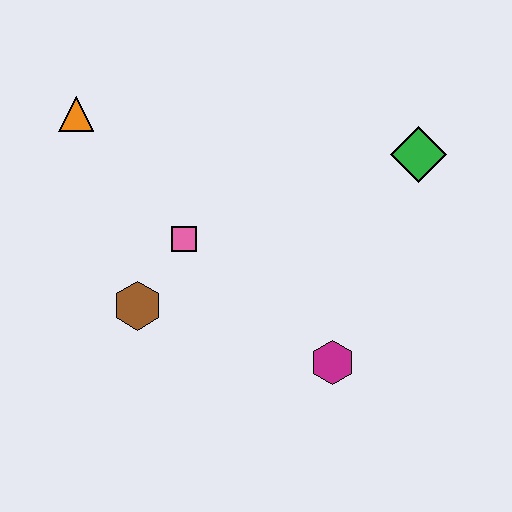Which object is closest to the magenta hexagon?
The pink square is closest to the magenta hexagon.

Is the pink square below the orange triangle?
Yes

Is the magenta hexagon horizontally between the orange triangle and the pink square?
No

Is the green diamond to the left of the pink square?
No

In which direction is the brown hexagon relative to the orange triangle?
The brown hexagon is below the orange triangle.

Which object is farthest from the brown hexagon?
The green diamond is farthest from the brown hexagon.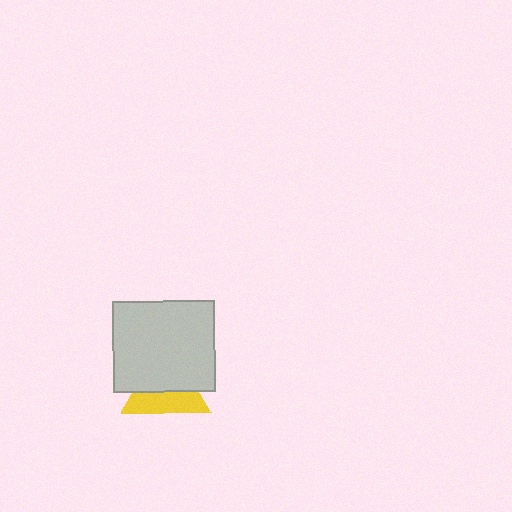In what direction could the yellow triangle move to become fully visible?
The yellow triangle could move down. That would shift it out from behind the light gray rectangle entirely.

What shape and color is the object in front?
The object in front is a light gray rectangle.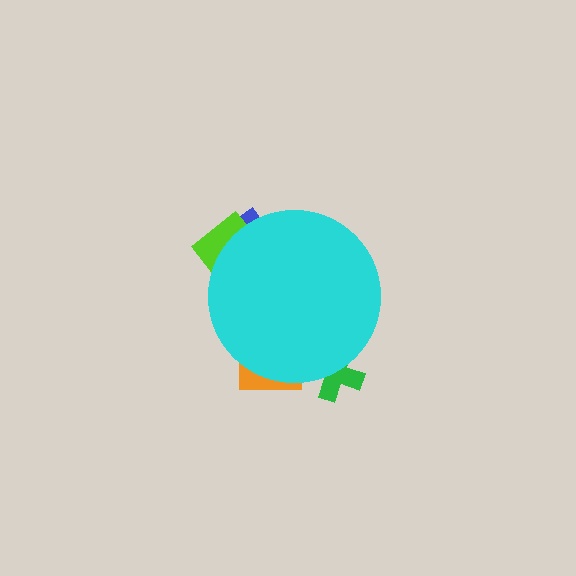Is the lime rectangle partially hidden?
Yes, the lime rectangle is partially hidden behind the cyan circle.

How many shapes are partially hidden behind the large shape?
4 shapes are partially hidden.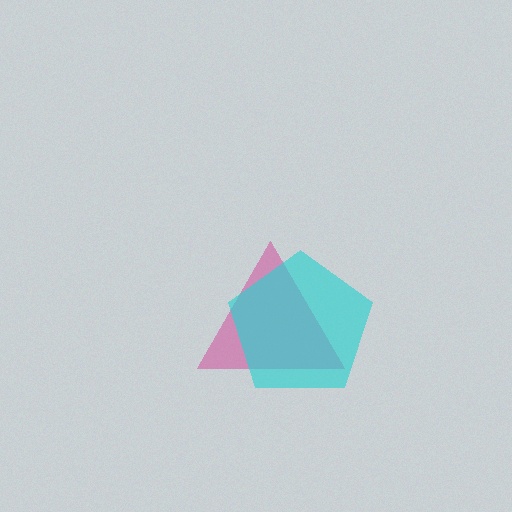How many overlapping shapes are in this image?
There are 2 overlapping shapes in the image.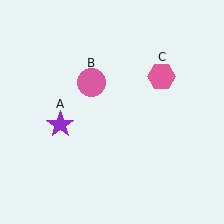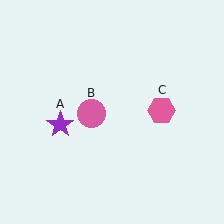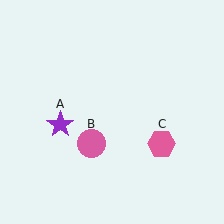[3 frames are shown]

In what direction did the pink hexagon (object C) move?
The pink hexagon (object C) moved down.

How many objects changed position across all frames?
2 objects changed position: pink circle (object B), pink hexagon (object C).